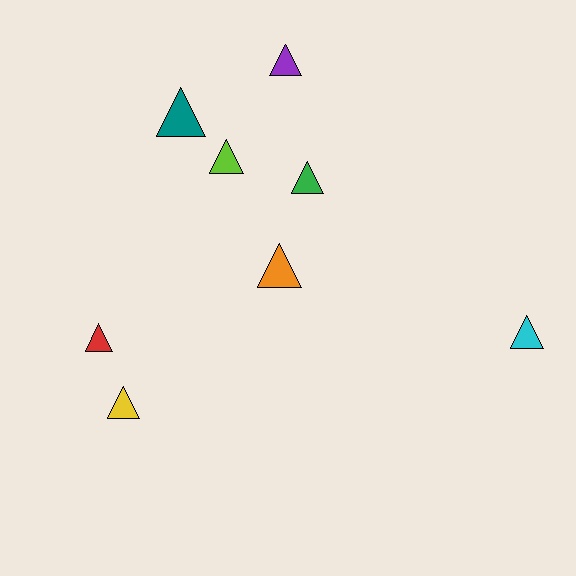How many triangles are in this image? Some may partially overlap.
There are 8 triangles.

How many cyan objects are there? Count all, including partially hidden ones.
There is 1 cyan object.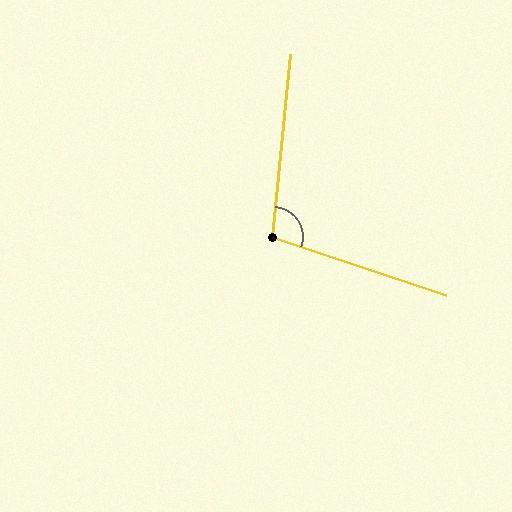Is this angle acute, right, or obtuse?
It is obtuse.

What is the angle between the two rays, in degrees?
Approximately 103 degrees.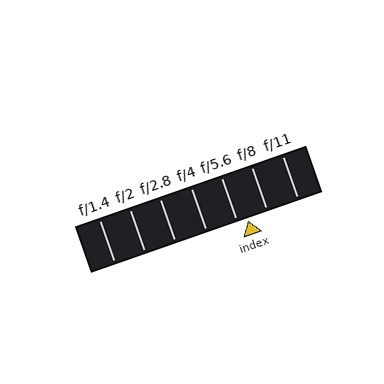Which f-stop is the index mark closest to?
The index mark is closest to f/5.6.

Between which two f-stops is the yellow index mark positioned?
The index mark is between f/5.6 and f/8.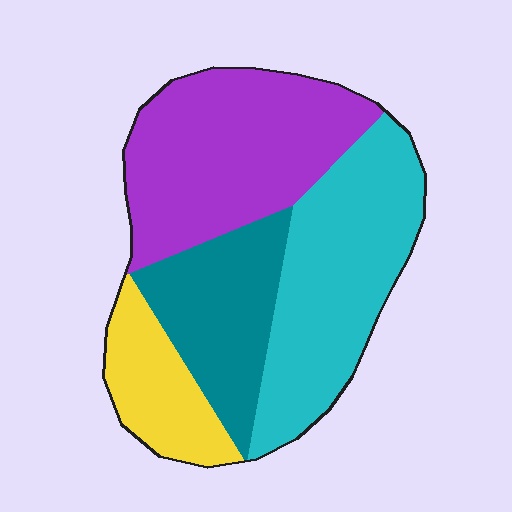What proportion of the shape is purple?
Purple takes up about one third (1/3) of the shape.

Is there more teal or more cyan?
Cyan.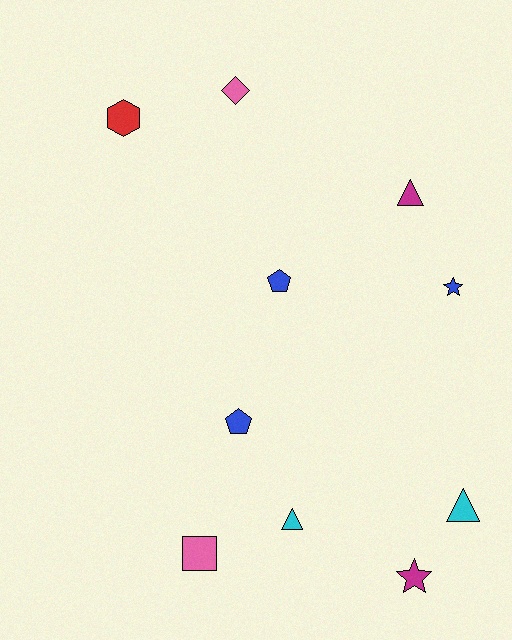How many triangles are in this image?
There are 3 triangles.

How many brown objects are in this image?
There are no brown objects.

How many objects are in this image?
There are 10 objects.